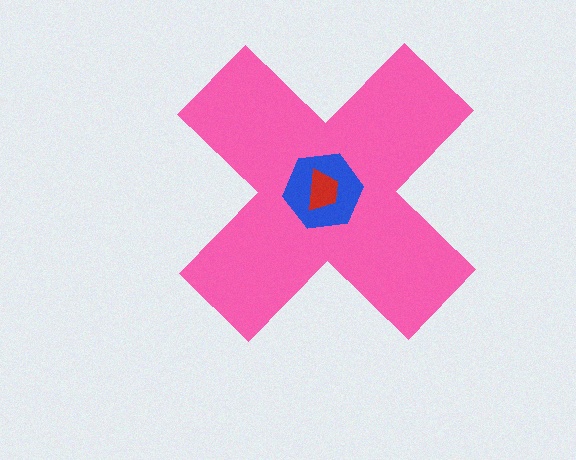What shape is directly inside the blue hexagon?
The red trapezoid.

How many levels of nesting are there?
3.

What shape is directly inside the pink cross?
The blue hexagon.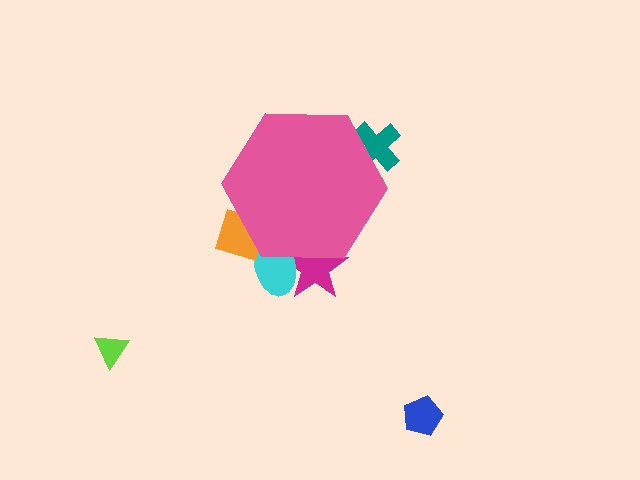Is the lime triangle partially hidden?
No, the lime triangle is fully visible.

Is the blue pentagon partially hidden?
No, the blue pentagon is fully visible.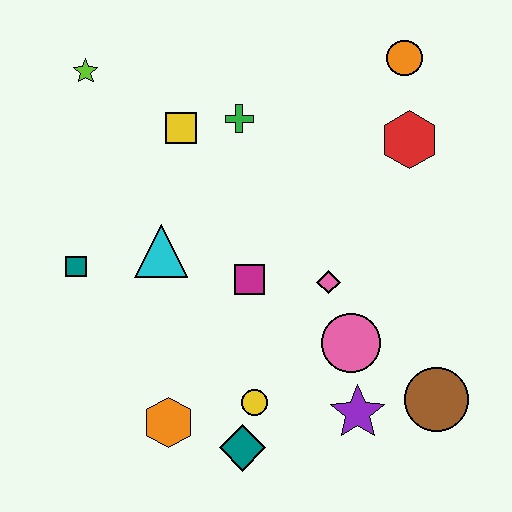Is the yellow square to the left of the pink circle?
Yes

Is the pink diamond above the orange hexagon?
Yes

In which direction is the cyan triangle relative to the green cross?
The cyan triangle is below the green cross.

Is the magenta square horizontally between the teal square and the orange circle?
Yes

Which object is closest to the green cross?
The yellow square is closest to the green cross.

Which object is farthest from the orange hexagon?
The orange circle is farthest from the orange hexagon.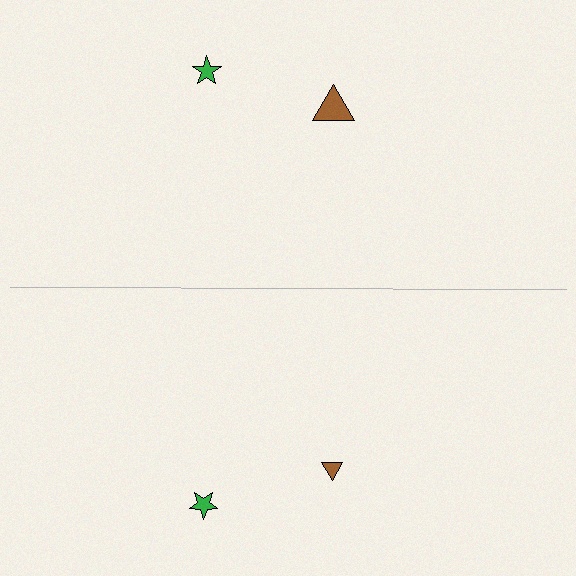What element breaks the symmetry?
The brown triangle on the bottom side has a different size than its mirror counterpart.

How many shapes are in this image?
There are 4 shapes in this image.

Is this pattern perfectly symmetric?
No, the pattern is not perfectly symmetric. The brown triangle on the bottom side has a different size than its mirror counterpart.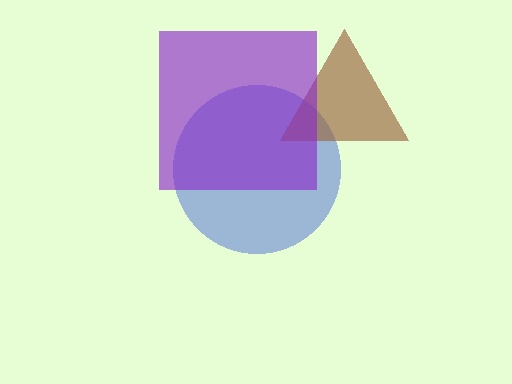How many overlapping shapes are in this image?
There are 3 overlapping shapes in the image.